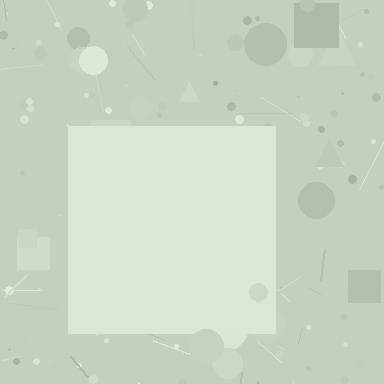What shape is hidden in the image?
A square is hidden in the image.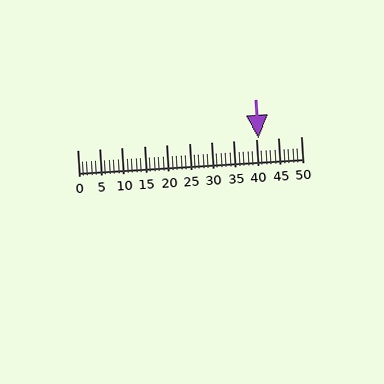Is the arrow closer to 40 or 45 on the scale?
The arrow is closer to 40.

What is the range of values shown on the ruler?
The ruler shows values from 0 to 50.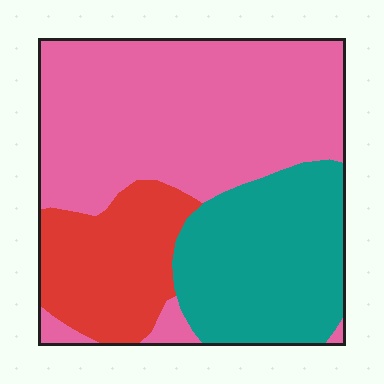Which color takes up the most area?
Pink, at roughly 50%.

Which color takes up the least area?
Red, at roughly 20%.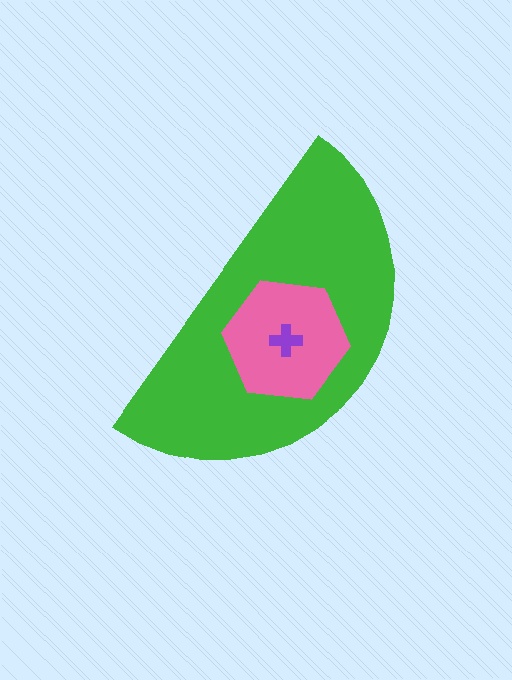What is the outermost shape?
The green semicircle.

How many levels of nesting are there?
3.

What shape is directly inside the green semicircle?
The pink hexagon.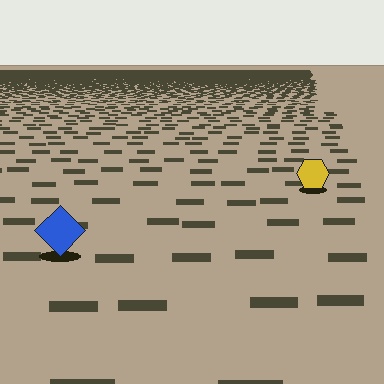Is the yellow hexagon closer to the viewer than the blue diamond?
No. The blue diamond is closer — you can tell from the texture gradient: the ground texture is coarser near it.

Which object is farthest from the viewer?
The yellow hexagon is farthest from the viewer. It appears smaller and the ground texture around it is denser.